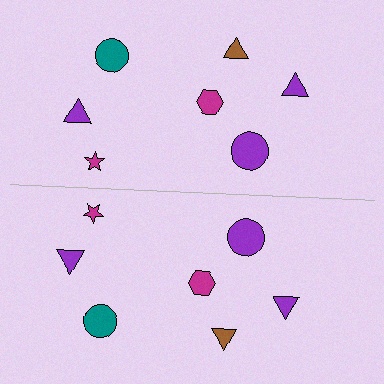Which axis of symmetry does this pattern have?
The pattern has a horizontal axis of symmetry running through the center of the image.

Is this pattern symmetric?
Yes, this pattern has bilateral (reflection) symmetry.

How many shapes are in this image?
There are 14 shapes in this image.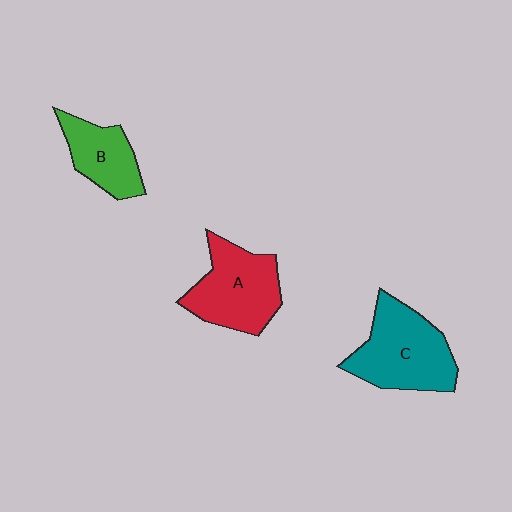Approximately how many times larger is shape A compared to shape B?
Approximately 1.5 times.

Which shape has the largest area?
Shape C (teal).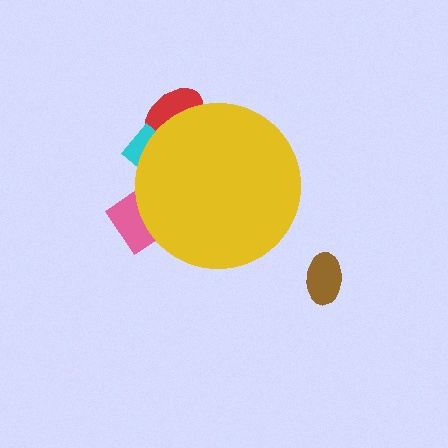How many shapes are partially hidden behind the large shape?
3 shapes are partially hidden.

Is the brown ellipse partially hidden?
No, the brown ellipse is fully visible.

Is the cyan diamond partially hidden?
Yes, the cyan diamond is partially hidden behind the yellow circle.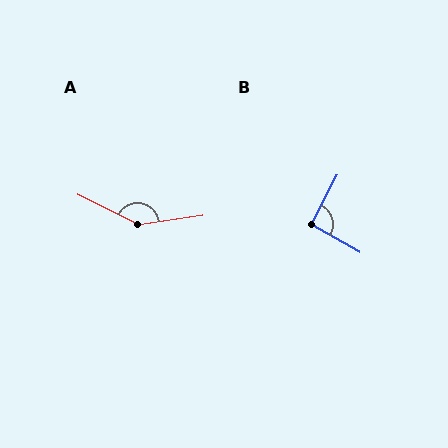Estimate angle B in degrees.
Approximately 92 degrees.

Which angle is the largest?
A, at approximately 146 degrees.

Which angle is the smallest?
B, at approximately 92 degrees.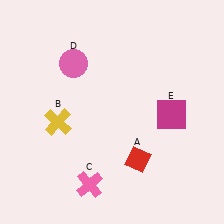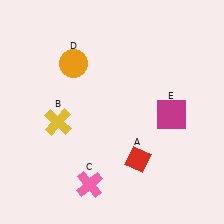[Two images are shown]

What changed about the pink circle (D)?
In Image 1, D is pink. In Image 2, it changed to orange.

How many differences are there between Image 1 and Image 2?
There is 1 difference between the two images.